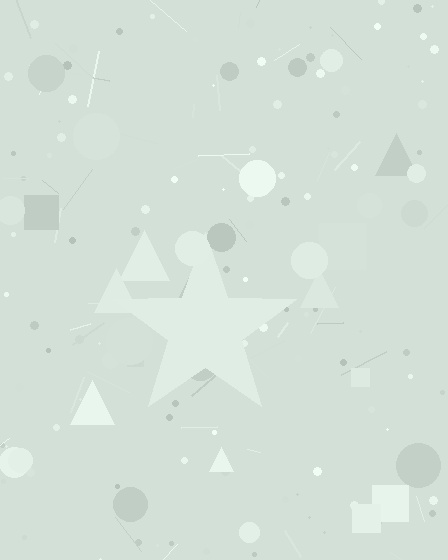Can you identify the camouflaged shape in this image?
The camouflaged shape is a star.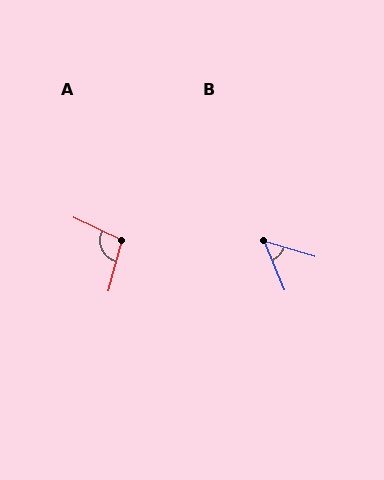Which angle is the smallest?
B, at approximately 52 degrees.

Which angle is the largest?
A, at approximately 102 degrees.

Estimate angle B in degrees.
Approximately 52 degrees.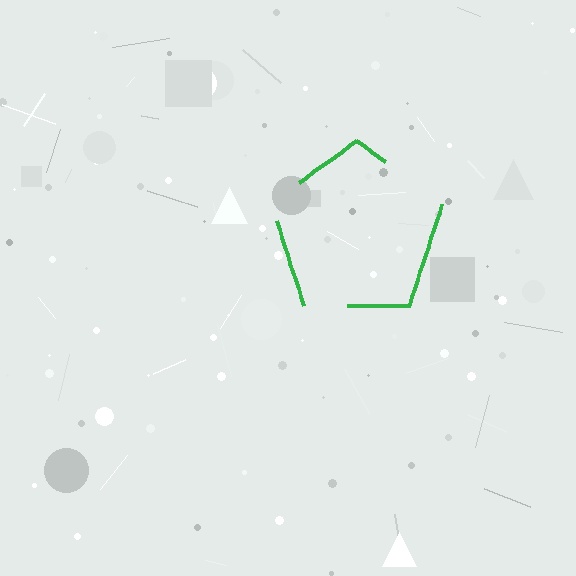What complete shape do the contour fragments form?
The contour fragments form a pentagon.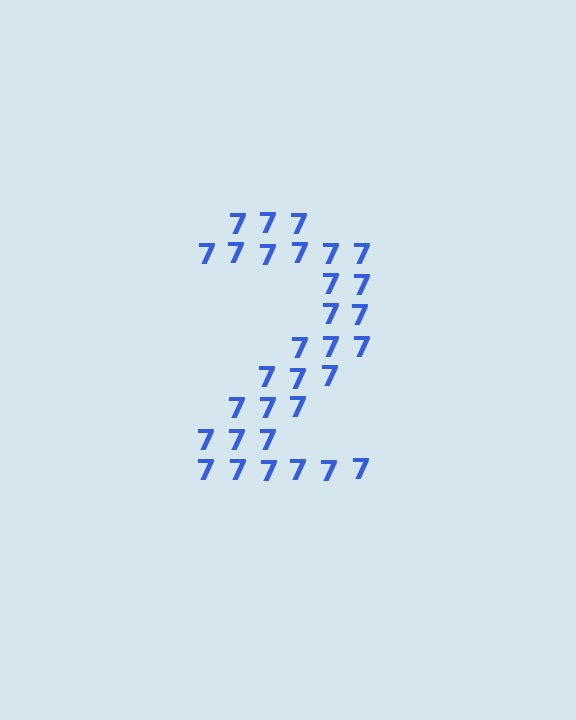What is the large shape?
The large shape is the digit 2.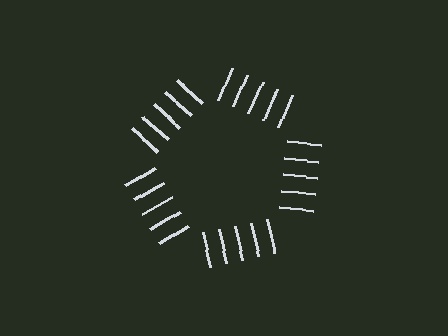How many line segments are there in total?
25 — 5 along each of the 5 edges.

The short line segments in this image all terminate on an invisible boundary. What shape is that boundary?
An illusory pentagon — the line segments terminate on its edges but no continuous stroke is drawn.